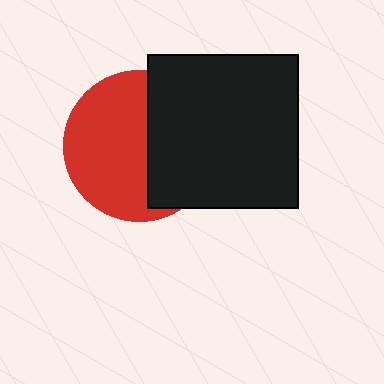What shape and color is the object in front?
The object in front is a black rectangle.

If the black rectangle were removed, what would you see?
You would see the complete red circle.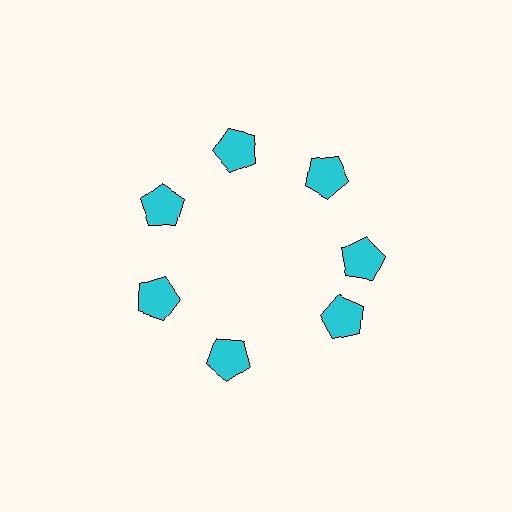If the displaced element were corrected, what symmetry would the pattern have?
It would have 7-fold rotational symmetry — the pattern would map onto itself every 51 degrees.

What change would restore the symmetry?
The symmetry would be restored by rotating it back into even spacing with its neighbors so that all 7 pentagons sit at equal angles and equal distance from the center.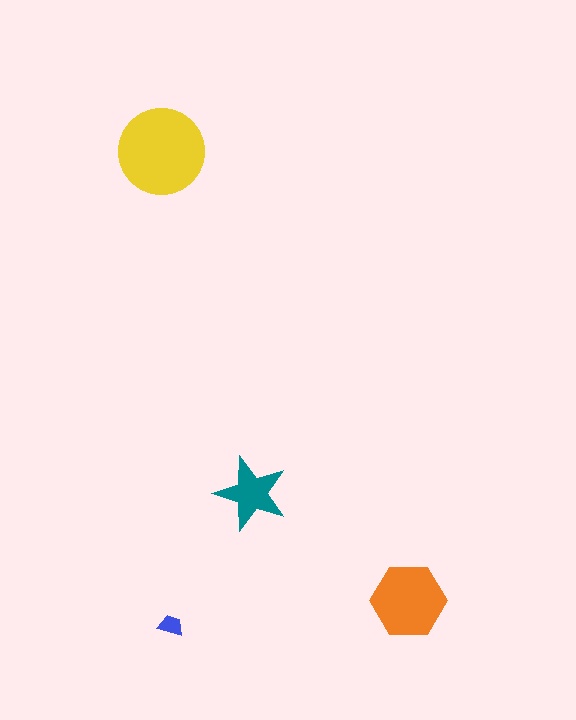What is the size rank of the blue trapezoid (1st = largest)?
4th.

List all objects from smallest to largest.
The blue trapezoid, the teal star, the orange hexagon, the yellow circle.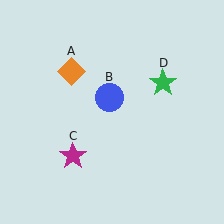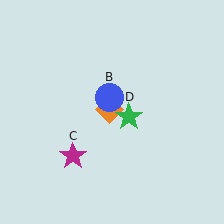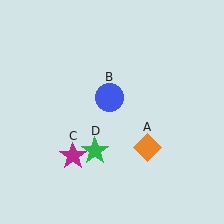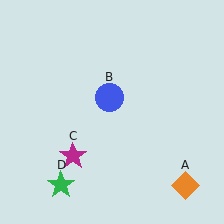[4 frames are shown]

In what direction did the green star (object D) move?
The green star (object D) moved down and to the left.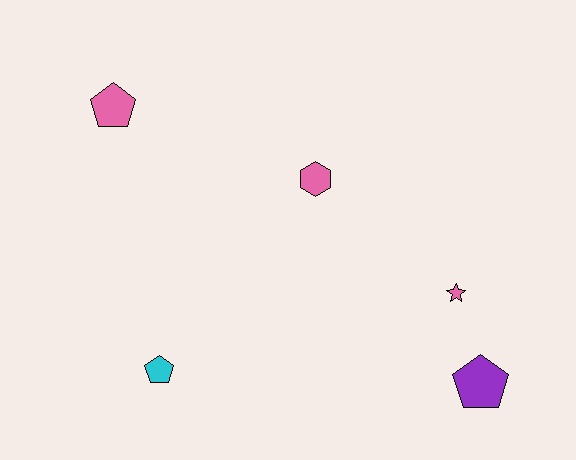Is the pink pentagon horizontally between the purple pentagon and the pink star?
No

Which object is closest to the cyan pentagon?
The pink hexagon is closest to the cyan pentagon.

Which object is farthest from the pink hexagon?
The purple pentagon is farthest from the pink hexagon.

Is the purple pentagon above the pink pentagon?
No